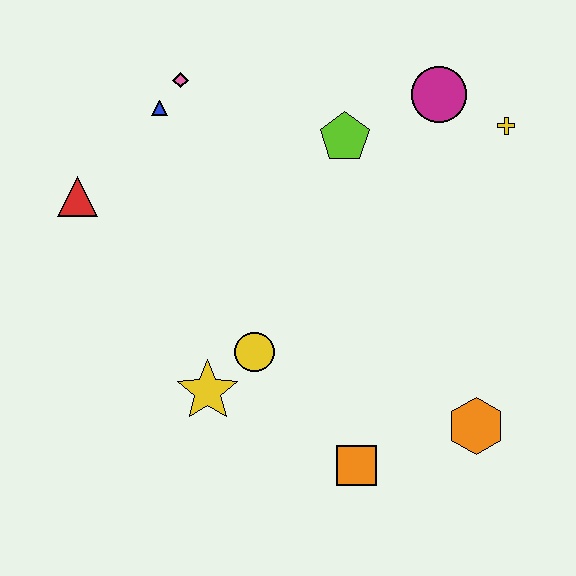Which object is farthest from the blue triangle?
The orange hexagon is farthest from the blue triangle.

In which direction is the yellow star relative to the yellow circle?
The yellow star is to the left of the yellow circle.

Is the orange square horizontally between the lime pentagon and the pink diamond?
No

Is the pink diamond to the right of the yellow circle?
No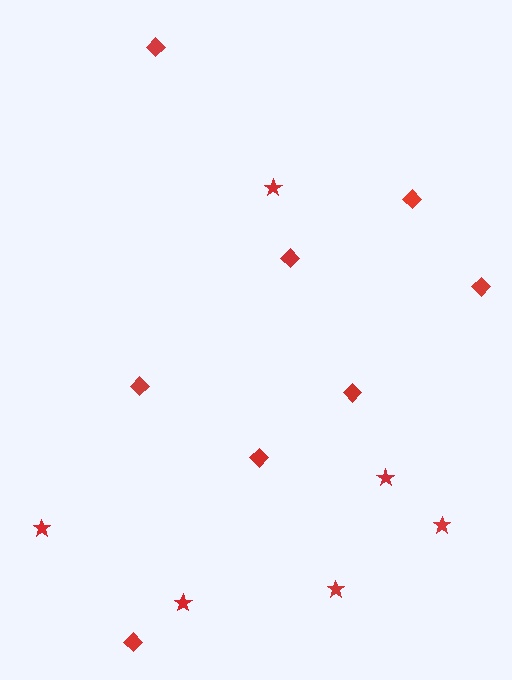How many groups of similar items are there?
There are 2 groups: one group of stars (6) and one group of diamonds (8).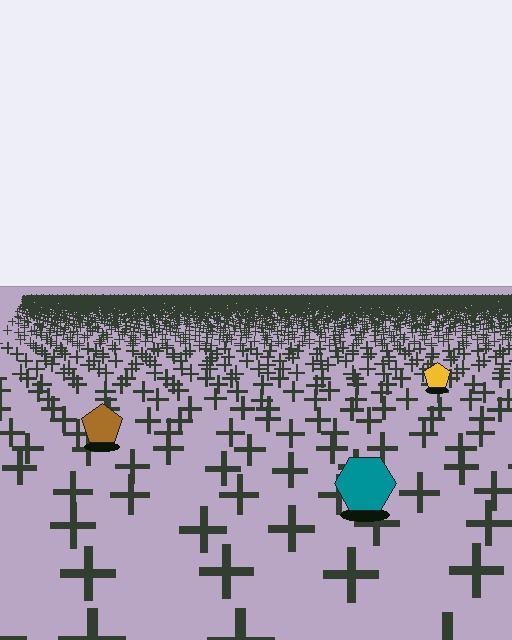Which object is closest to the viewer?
The teal hexagon is closest. The texture marks near it are larger and more spread out.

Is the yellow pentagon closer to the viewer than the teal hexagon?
No. The teal hexagon is closer — you can tell from the texture gradient: the ground texture is coarser near it.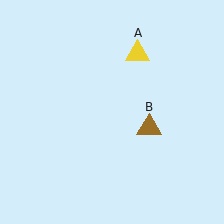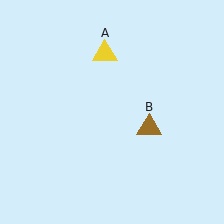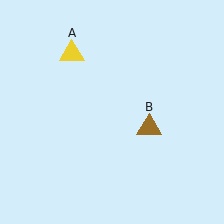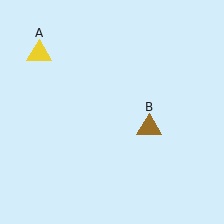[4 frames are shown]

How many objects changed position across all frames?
1 object changed position: yellow triangle (object A).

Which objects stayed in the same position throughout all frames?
Brown triangle (object B) remained stationary.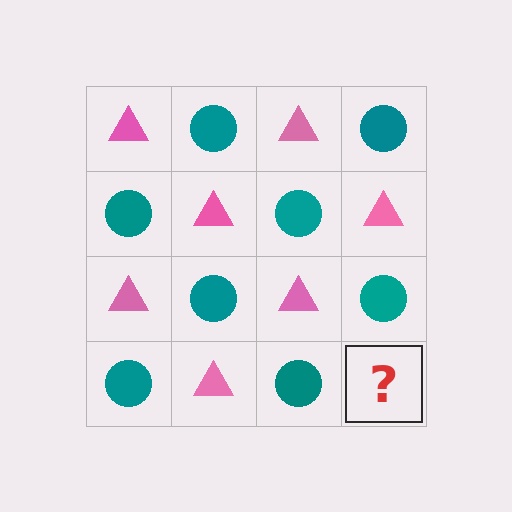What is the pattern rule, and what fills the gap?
The rule is that it alternates pink triangle and teal circle in a checkerboard pattern. The gap should be filled with a pink triangle.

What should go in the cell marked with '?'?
The missing cell should contain a pink triangle.